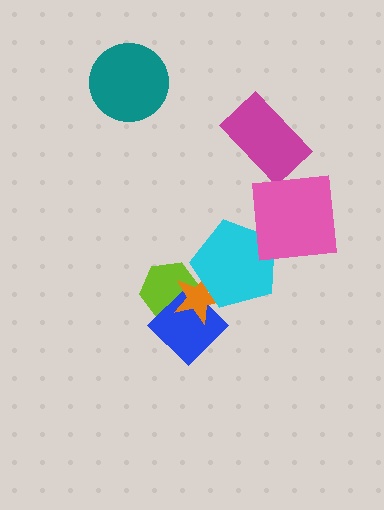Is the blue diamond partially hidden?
Yes, it is partially covered by another shape.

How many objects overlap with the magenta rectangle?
0 objects overlap with the magenta rectangle.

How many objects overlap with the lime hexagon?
2 objects overlap with the lime hexagon.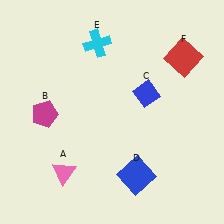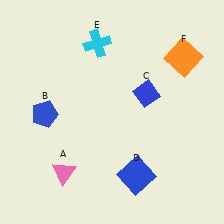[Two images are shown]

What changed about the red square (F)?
In Image 1, F is red. In Image 2, it changed to orange.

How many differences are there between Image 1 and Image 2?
There are 2 differences between the two images.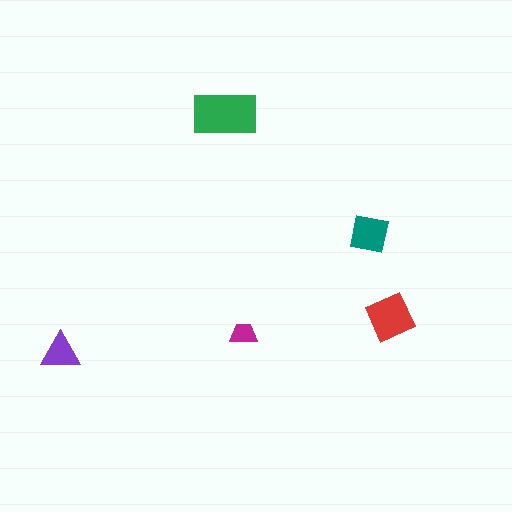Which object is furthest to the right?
The red diamond is rightmost.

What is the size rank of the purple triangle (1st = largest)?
4th.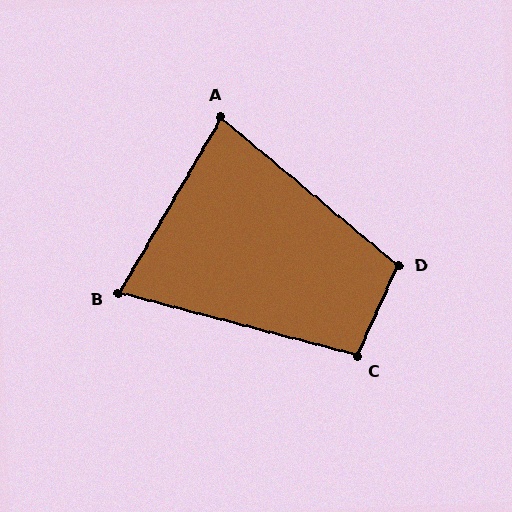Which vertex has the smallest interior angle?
B, at approximately 74 degrees.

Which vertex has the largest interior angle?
D, at approximately 106 degrees.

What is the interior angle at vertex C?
Approximately 99 degrees (obtuse).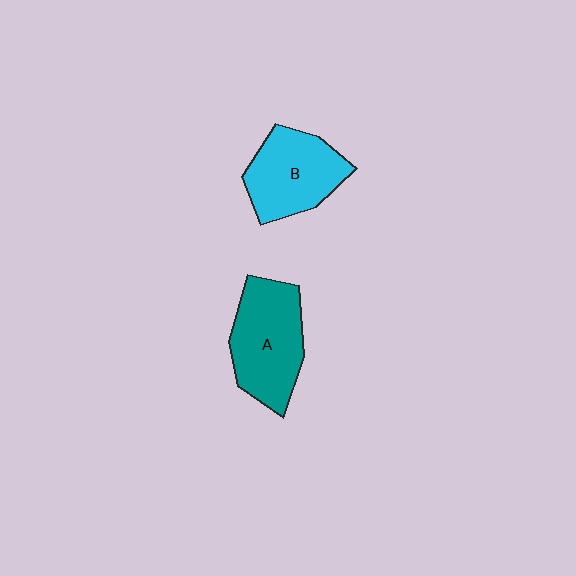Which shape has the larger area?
Shape A (teal).